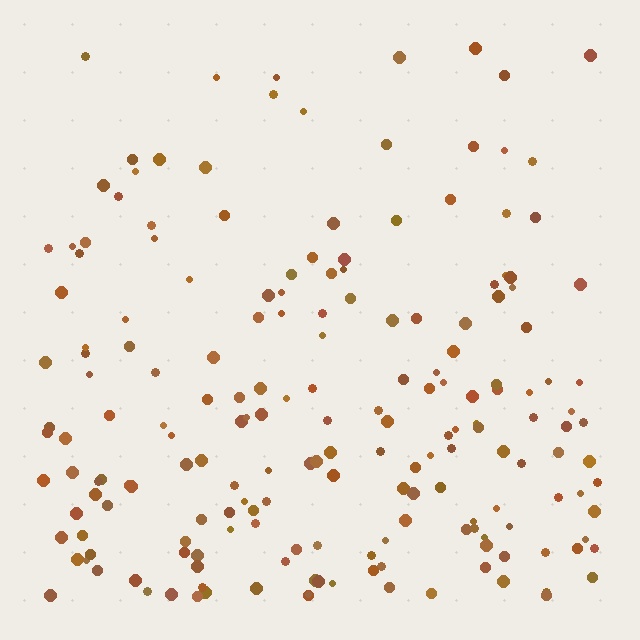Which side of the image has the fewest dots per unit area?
The top.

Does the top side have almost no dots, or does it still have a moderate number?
Still a moderate number, just noticeably fewer than the bottom.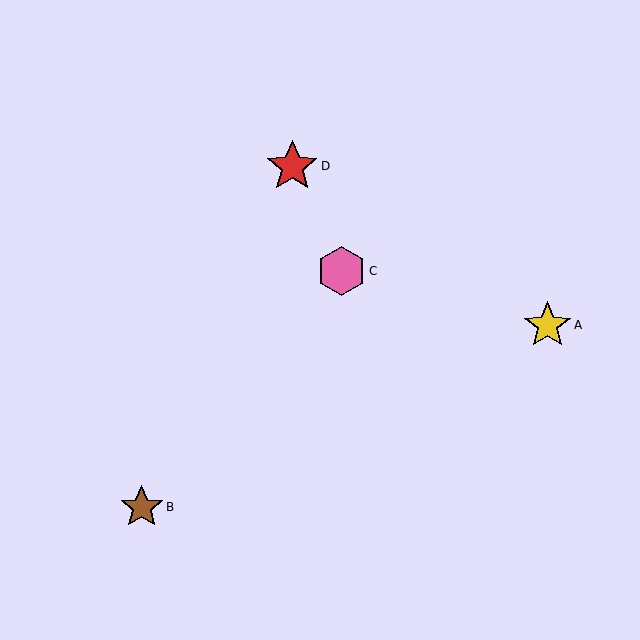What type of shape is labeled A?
Shape A is a yellow star.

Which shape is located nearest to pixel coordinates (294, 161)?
The red star (labeled D) at (292, 166) is nearest to that location.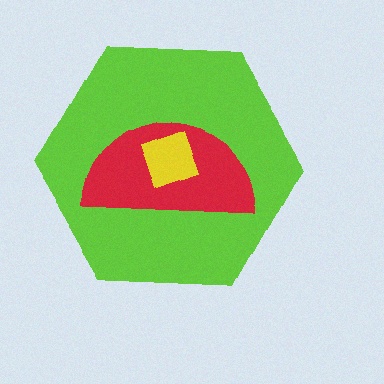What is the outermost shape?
The lime hexagon.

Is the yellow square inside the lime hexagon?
Yes.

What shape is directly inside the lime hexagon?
The red semicircle.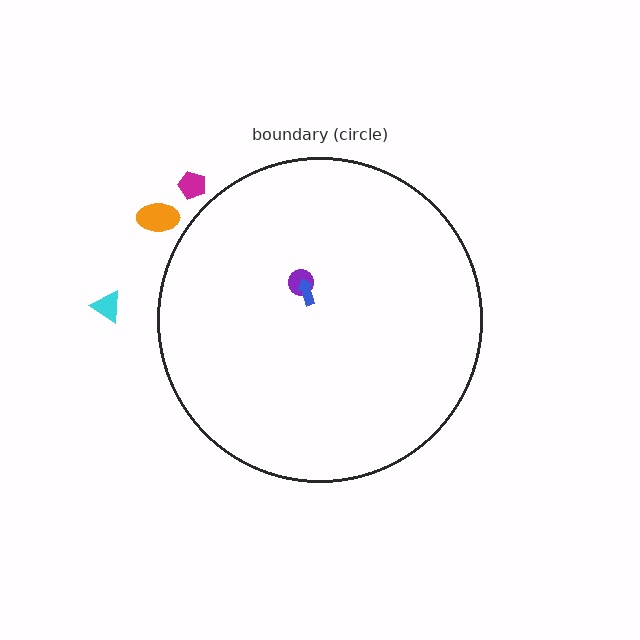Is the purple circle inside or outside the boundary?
Inside.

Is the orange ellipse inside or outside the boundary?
Outside.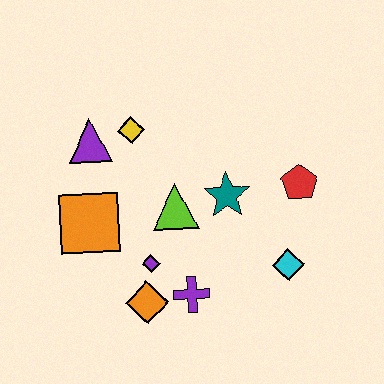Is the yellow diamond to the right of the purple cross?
No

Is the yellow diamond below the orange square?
No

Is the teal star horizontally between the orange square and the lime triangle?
No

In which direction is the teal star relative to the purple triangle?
The teal star is to the right of the purple triangle.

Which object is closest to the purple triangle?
The yellow diamond is closest to the purple triangle.